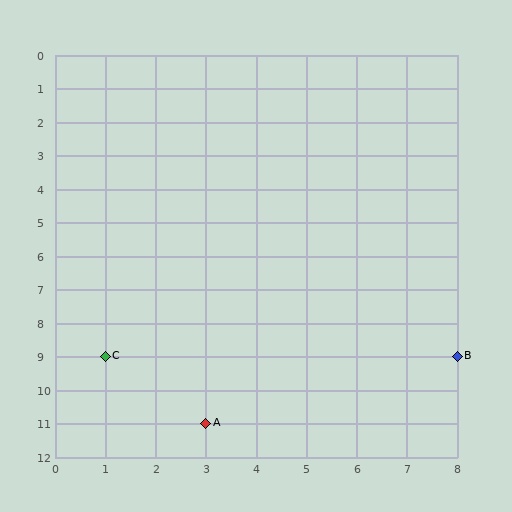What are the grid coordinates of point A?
Point A is at grid coordinates (3, 11).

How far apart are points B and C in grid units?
Points B and C are 7 columns apart.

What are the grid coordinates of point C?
Point C is at grid coordinates (1, 9).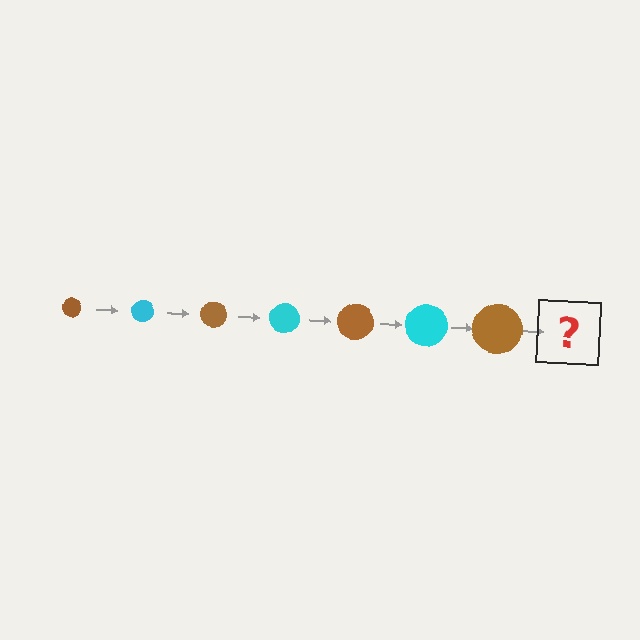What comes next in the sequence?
The next element should be a cyan circle, larger than the previous one.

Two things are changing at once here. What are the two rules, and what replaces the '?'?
The two rules are that the circle grows larger each step and the color cycles through brown and cyan. The '?' should be a cyan circle, larger than the previous one.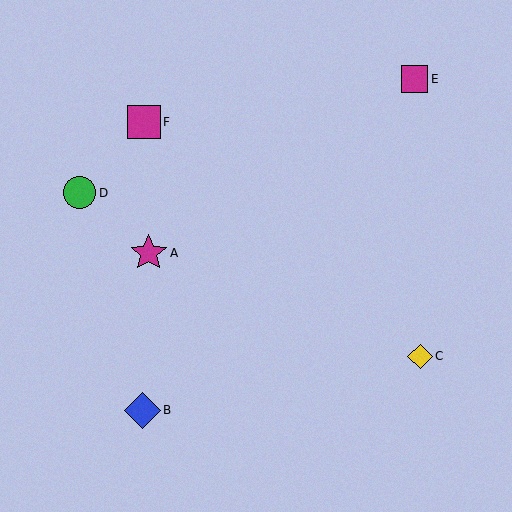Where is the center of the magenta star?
The center of the magenta star is at (149, 253).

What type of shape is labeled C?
Shape C is a yellow diamond.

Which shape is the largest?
The magenta star (labeled A) is the largest.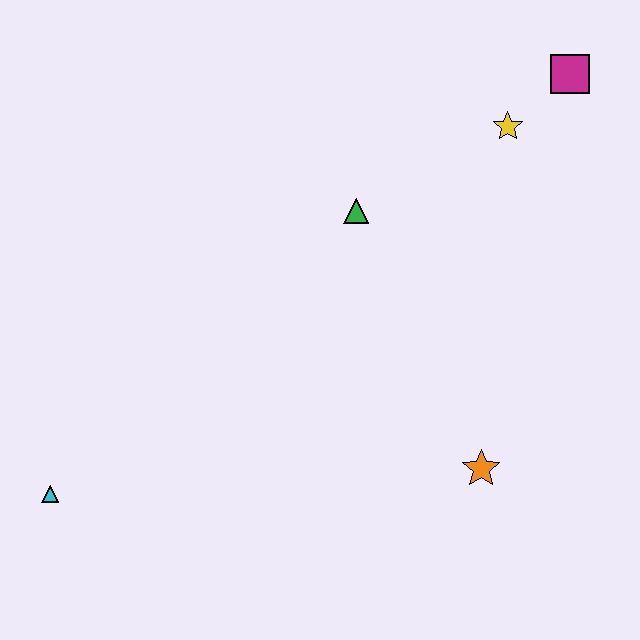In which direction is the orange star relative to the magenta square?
The orange star is below the magenta square.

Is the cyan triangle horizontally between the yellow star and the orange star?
No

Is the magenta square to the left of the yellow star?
No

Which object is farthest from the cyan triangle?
The magenta square is farthest from the cyan triangle.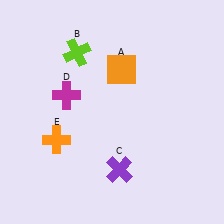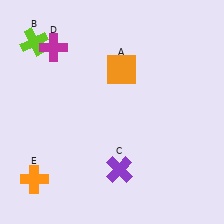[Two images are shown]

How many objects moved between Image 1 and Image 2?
3 objects moved between the two images.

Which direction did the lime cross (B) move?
The lime cross (B) moved left.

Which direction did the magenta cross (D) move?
The magenta cross (D) moved up.